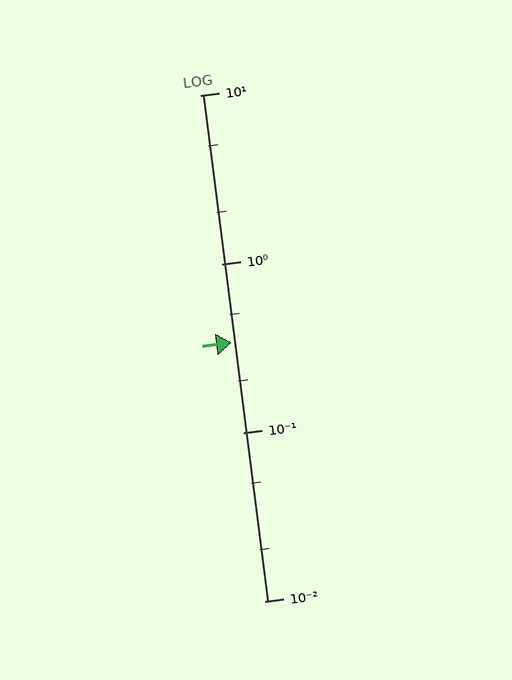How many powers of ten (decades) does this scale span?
The scale spans 3 decades, from 0.01 to 10.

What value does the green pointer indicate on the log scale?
The pointer indicates approximately 0.34.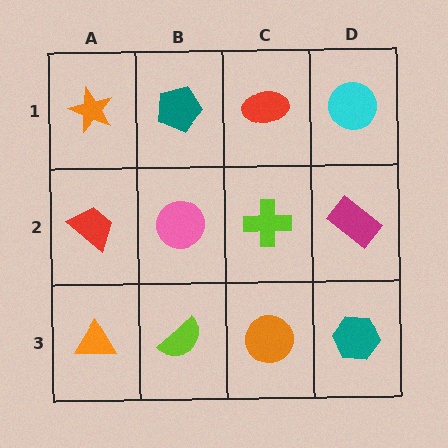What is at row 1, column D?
A cyan circle.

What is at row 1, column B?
A teal pentagon.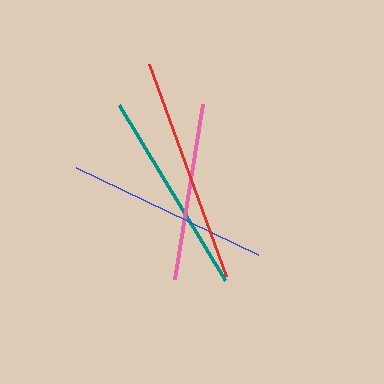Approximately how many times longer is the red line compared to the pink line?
The red line is approximately 1.3 times the length of the pink line.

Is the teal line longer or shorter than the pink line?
The teal line is longer than the pink line.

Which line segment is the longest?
The red line is the longest at approximately 226 pixels.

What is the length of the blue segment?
The blue segment is approximately 201 pixels long.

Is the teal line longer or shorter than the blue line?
The teal line is longer than the blue line.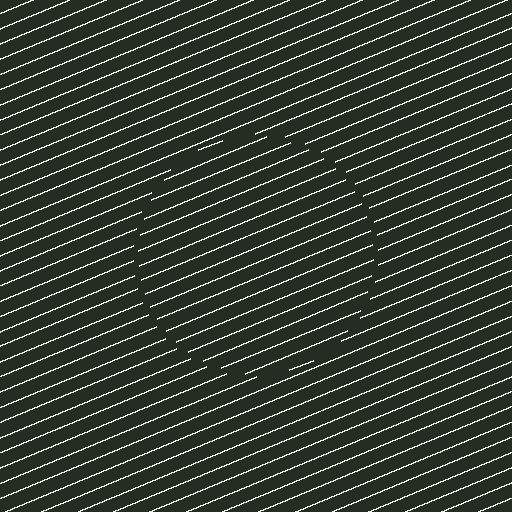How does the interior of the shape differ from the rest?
The interior of the shape contains the same grating, shifted by half a period — the contour is defined by the phase discontinuity where line-ends from the inner and outer gratings abut.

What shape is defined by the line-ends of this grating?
An illusory circle. The interior of the shape contains the same grating, shifted by half a period — the contour is defined by the phase discontinuity where line-ends from the inner and outer gratings abut.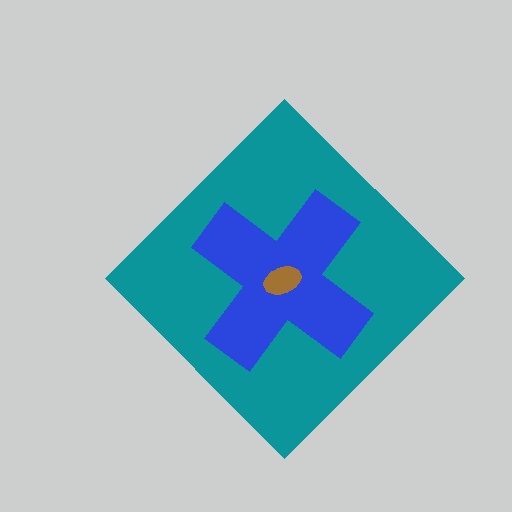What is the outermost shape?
The teal diamond.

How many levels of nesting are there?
3.